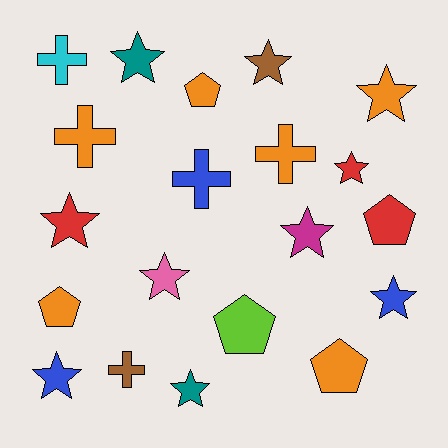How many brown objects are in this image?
There are 2 brown objects.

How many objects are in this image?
There are 20 objects.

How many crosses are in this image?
There are 5 crosses.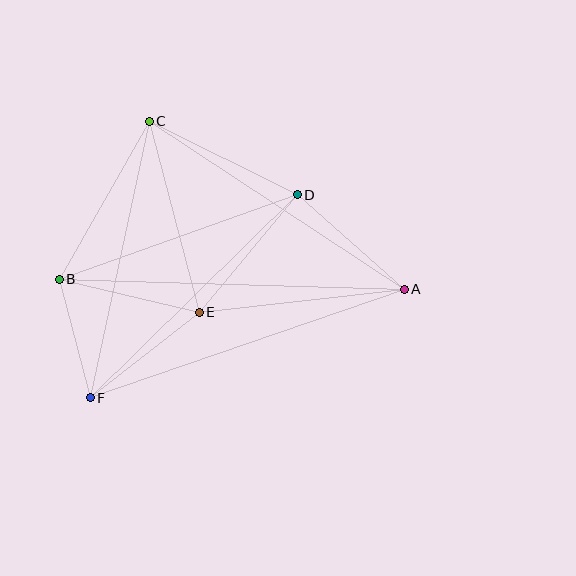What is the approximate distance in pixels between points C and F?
The distance between C and F is approximately 283 pixels.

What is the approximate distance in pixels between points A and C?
The distance between A and C is approximately 306 pixels.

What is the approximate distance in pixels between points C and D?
The distance between C and D is approximately 165 pixels.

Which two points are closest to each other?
Points B and F are closest to each other.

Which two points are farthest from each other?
Points A and B are farthest from each other.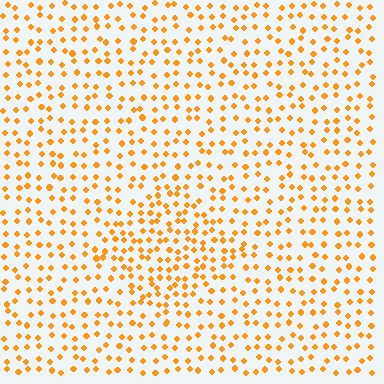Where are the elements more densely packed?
The elements are more densely packed inside the diamond boundary.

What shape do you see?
I see a diamond.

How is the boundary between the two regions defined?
The boundary is defined by a change in element density (approximately 1.6x ratio). All elements are the same color, size, and shape.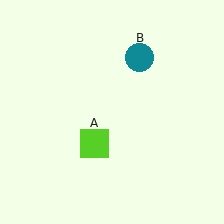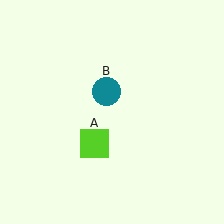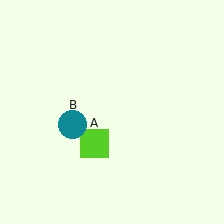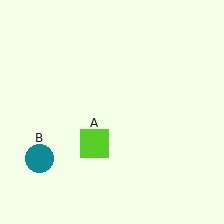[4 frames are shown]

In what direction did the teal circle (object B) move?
The teal circle (object B) moved down and to the left.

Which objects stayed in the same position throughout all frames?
Lime square (object A) remained stationary.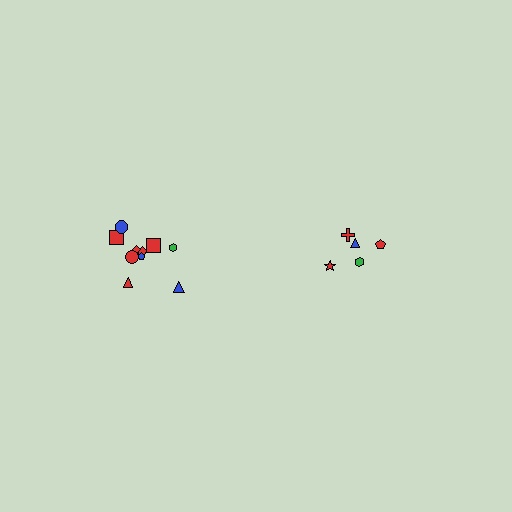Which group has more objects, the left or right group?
The left group.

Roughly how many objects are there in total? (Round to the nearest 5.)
Roughly 15 objects in total.